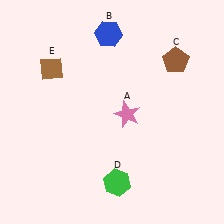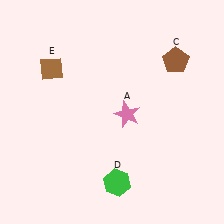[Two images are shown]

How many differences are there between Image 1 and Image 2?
There is 1 difference between the two images.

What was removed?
The blue hexagon (B) was removed in Image 2.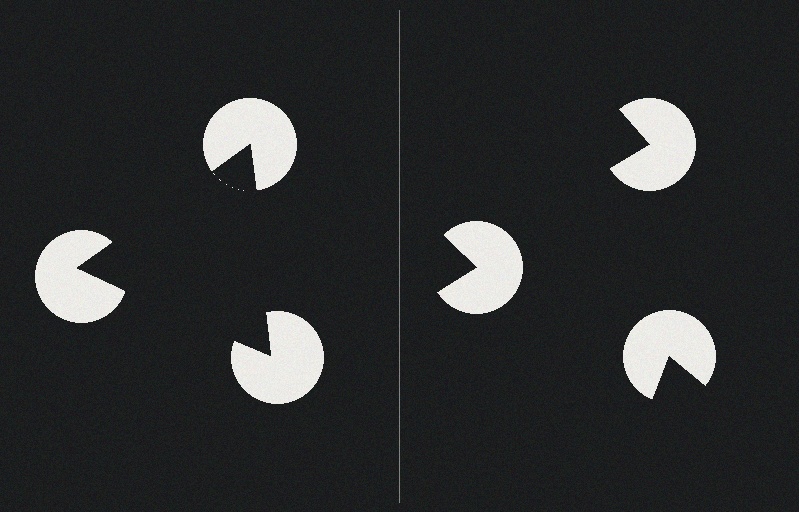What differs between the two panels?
The pac-man discs are positioned identically on both sides; only the wedge orientations differ. On the left they align to a triangle; on the right they are misaligned.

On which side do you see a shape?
An illusory triangle appears on the left side. On the right side the wedge cuts are rotated, so no coherent shape forms.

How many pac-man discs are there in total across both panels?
6 — 3 on each side.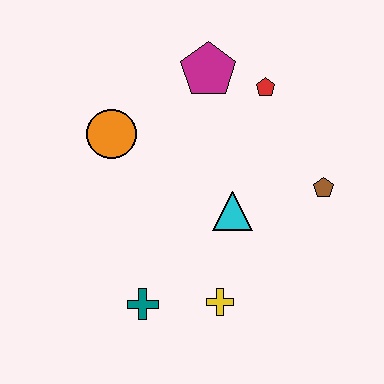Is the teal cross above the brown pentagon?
No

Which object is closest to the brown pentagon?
The cyan triangle is closest to the brown pentagon.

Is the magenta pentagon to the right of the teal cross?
Yes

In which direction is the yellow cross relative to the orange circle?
The yellow cross is below the orange circle.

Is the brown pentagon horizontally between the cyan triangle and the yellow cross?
No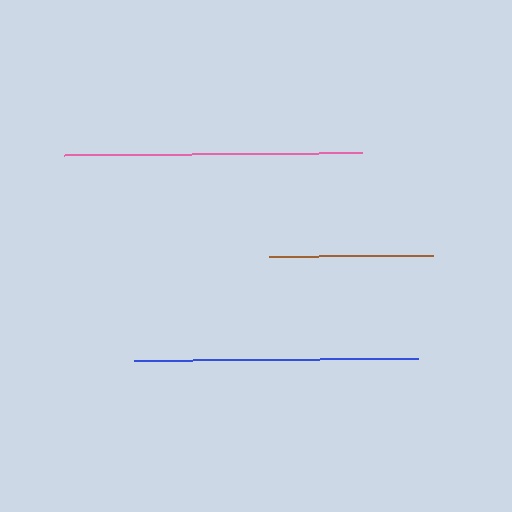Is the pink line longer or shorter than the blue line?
The pink line is longer than the blue line.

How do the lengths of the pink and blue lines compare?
The pink and blue lines are approximately the same length.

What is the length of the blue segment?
The blue segment is approximately 284 pixels long.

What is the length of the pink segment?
The pink segment is approximately 299 pixels long.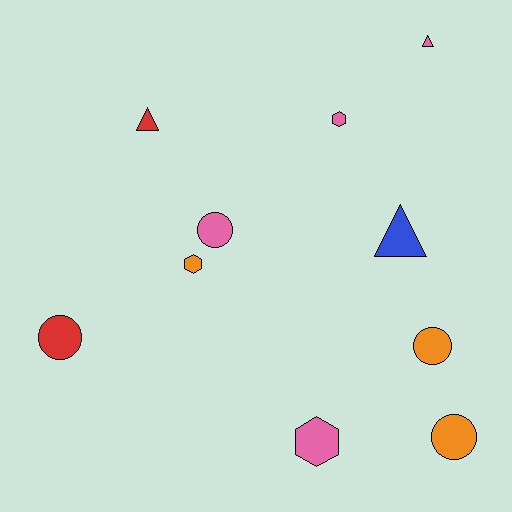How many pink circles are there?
There is 1 pink circle.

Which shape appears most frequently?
Circle, with 4 objects.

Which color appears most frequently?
Pink, with 4 objects.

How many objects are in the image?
There are 10 objects.